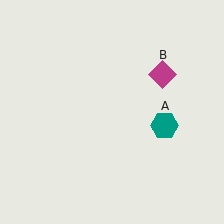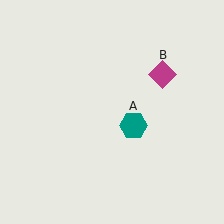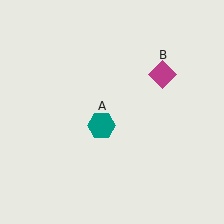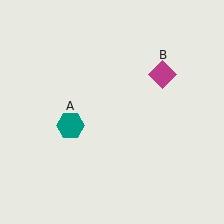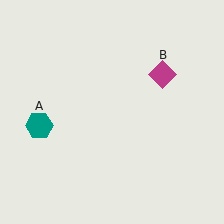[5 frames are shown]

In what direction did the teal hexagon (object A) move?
The teal hexagon (object A) moved left.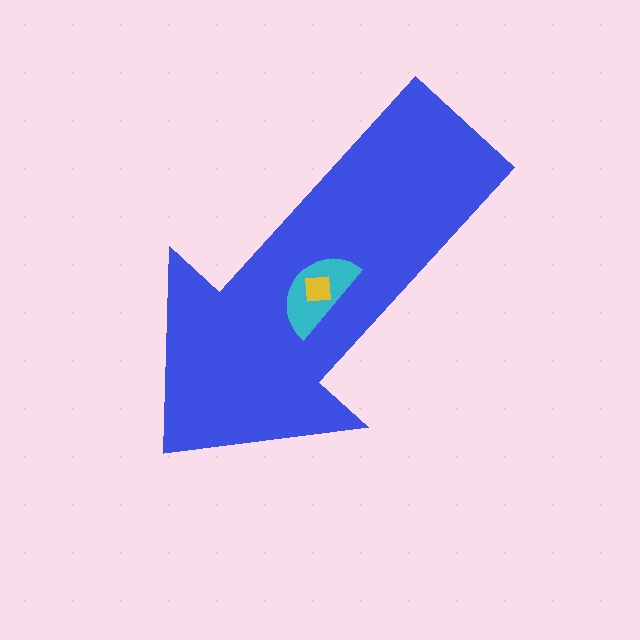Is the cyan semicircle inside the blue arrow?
Yes.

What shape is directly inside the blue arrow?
The cyan semicircle.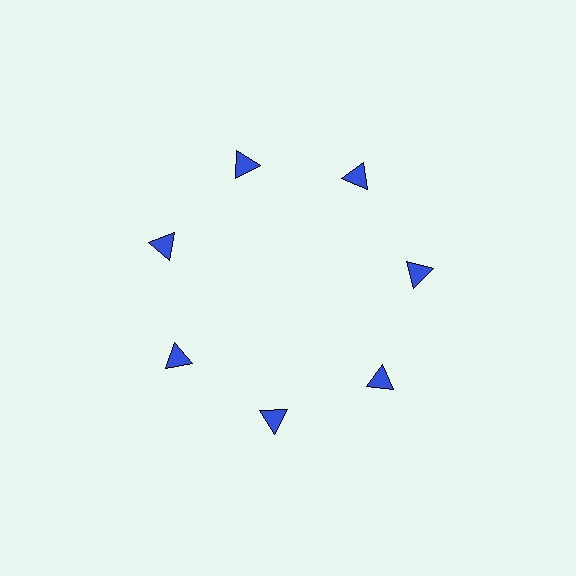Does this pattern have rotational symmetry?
Yes, this pattern has 7-fold rotational symmetry. It looks the same after rotating 51 degrees around the center.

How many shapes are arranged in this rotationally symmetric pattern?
There are 7 shapes, arranged in 7 groups of 1.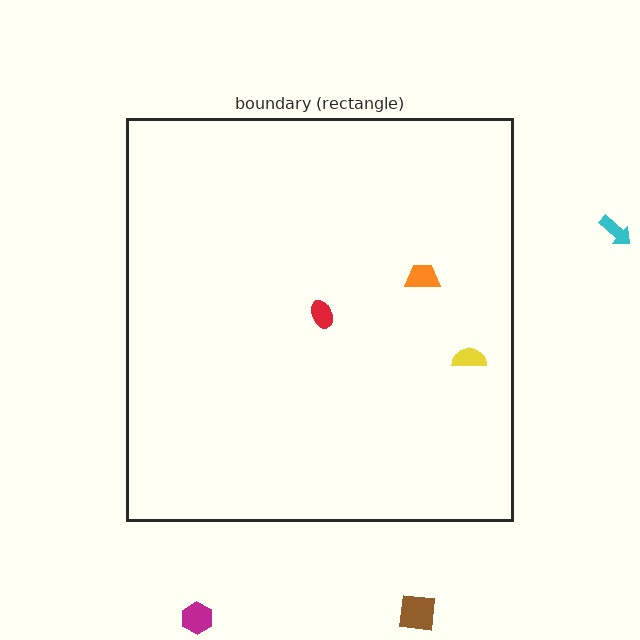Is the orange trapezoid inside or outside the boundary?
Inside.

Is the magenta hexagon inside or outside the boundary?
Outside.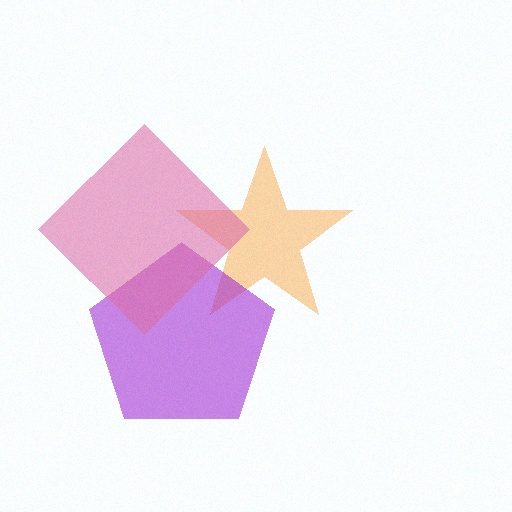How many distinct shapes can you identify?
There are 3 distinct shapes: an orange star, a purple pentagon, a pink diamond.